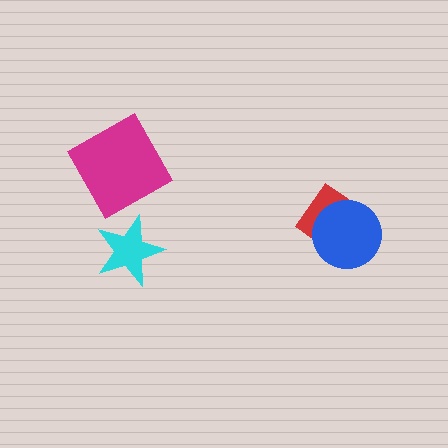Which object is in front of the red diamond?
The blue circle is in front of the red diamond.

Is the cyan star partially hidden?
No, no other shape covers it.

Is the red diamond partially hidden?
Yes, it is partially covered by another shape.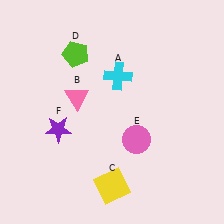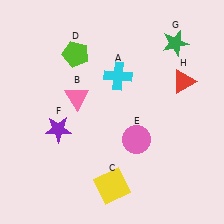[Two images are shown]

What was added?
A green star (G), a red triangle (H) were added in Image 2.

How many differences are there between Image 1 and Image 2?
There are 2 differences between the two images.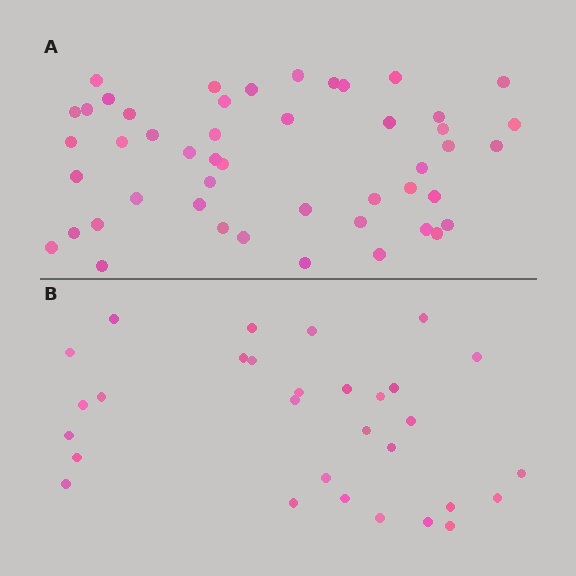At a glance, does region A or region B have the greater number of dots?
Region A (the top region) has more dots.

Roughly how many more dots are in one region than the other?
Region A has approximately 20 more dots than region B.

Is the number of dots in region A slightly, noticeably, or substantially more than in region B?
Region A has substantially more. The ratio is roughly 1.6 to 1.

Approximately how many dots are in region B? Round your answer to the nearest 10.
About 30 dots.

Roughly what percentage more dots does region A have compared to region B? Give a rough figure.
About 60% more.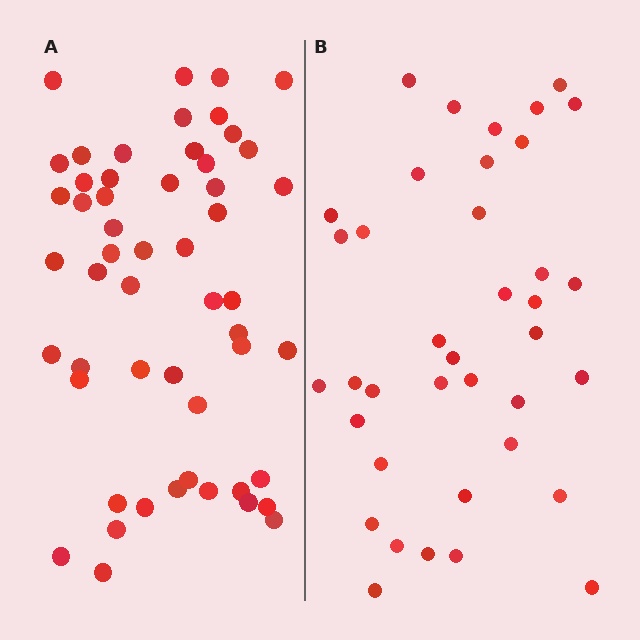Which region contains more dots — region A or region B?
Region A (the left region) has more dots.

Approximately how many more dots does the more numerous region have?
Region A has approximately 15 more dots than region B.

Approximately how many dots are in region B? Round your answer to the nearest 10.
About 40 dots. (The exact count is 38, which rounds to 40.)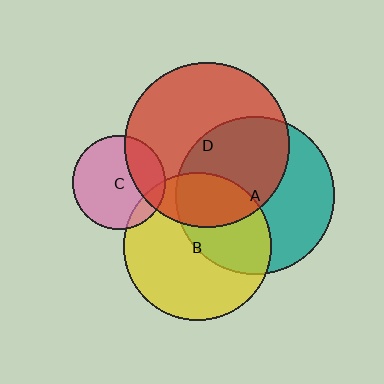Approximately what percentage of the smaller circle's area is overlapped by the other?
Approximately 40%.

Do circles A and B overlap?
Yes.